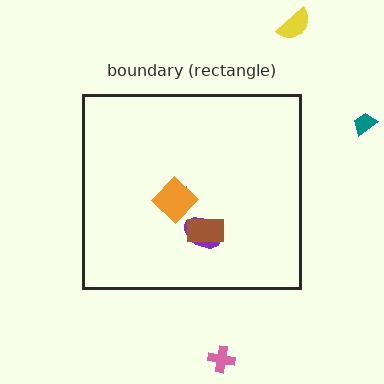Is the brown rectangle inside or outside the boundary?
Inside.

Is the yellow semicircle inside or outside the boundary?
Outside.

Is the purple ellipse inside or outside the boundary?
Inside.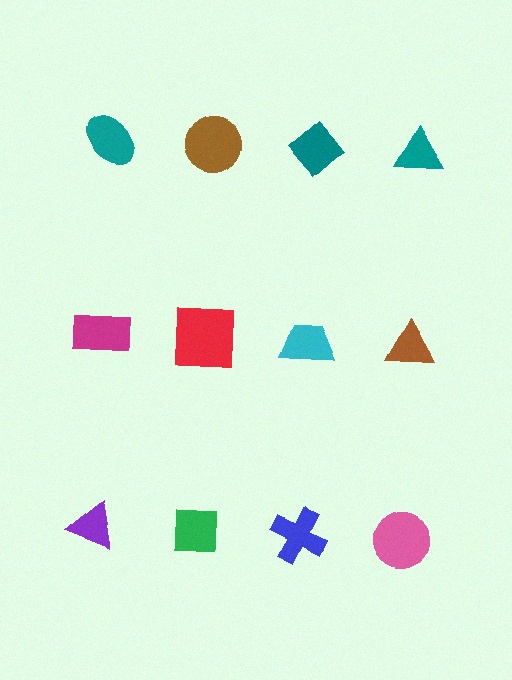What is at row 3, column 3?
A blue cross.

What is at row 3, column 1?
A purple triangle.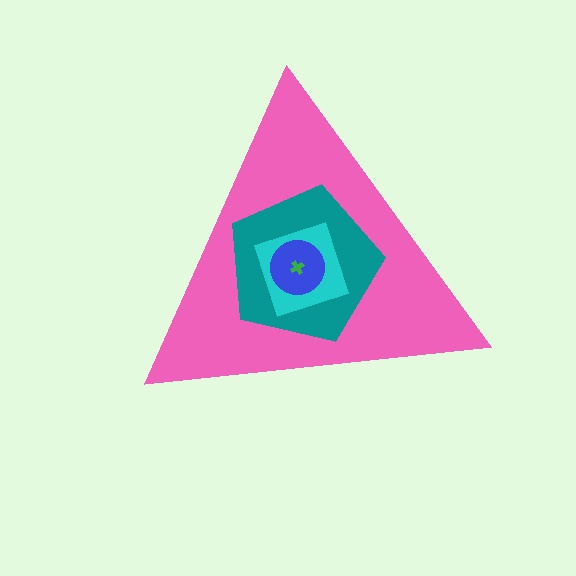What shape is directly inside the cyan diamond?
The blue circle.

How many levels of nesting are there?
5.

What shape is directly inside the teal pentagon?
The cyan diamond.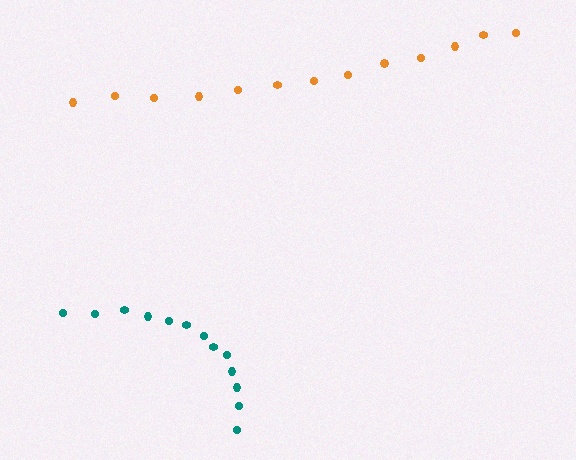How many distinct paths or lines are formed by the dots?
There are 2 distinct paths.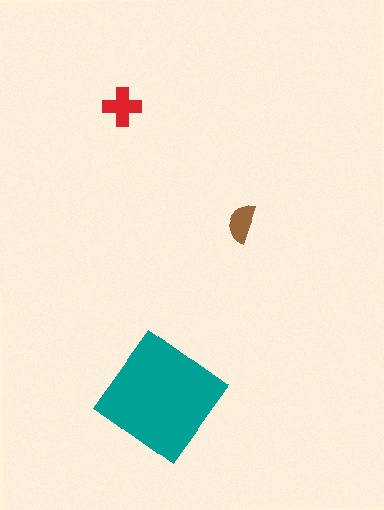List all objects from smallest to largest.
The brown semicircle, the red cross, the teal diamond.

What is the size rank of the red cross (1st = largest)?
2nd.